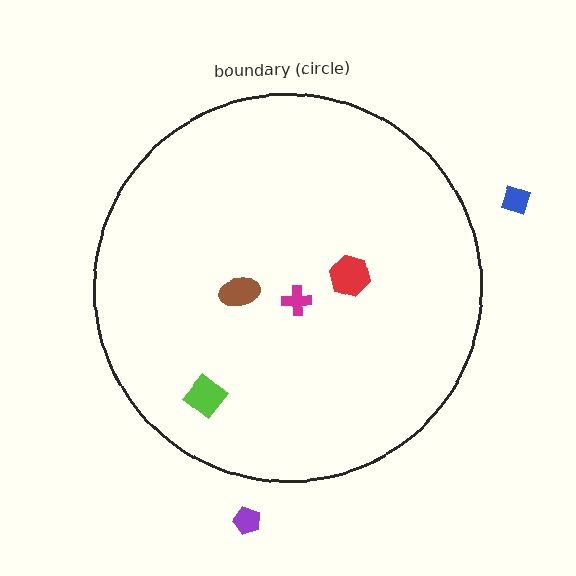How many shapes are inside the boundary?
4 inside, 2 outside.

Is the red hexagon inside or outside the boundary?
Inside.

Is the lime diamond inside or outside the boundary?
Inside.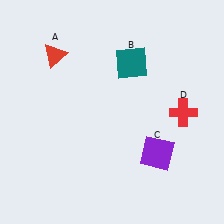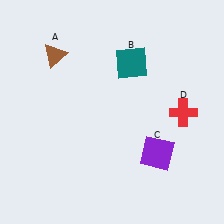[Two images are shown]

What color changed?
The triangle (A) changed from red in Image 1 to brown in Image 2.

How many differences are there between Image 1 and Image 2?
There is 1 difference between the two images.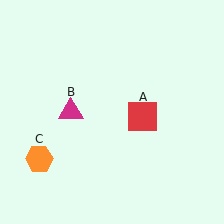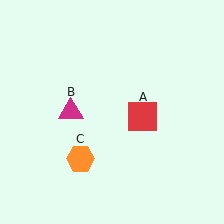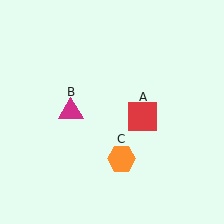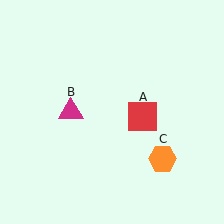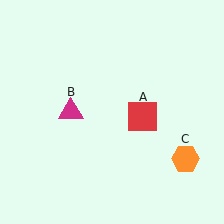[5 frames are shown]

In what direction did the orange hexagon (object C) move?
The orange hexagon (object C) moved right.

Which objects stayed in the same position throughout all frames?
Red square (object A) and magenta triangle (object B) remained stationary.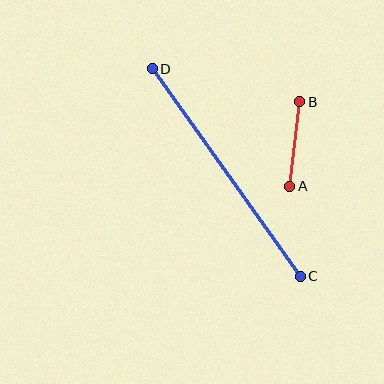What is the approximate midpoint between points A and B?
The midpoint is at approximately (295, 144) pixels.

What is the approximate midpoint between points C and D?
The midpoint is at approximately (226, 173) pixels.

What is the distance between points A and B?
The distance is approximately 85 pixels.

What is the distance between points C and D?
The distance is approximately 255 pixels.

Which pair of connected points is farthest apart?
Points C and D are farthest apart.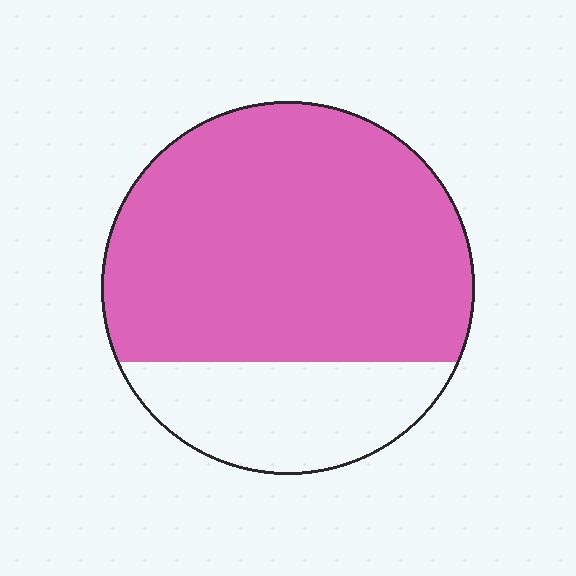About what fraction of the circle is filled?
About three quarters (3/4).